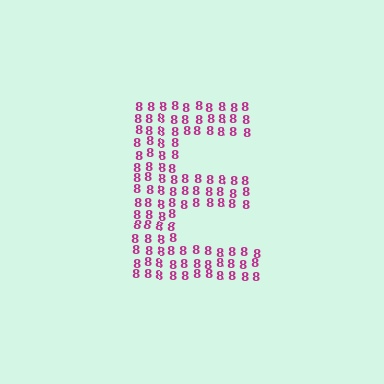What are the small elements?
The small elements are digit 8's.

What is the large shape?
The large shape is the letter E.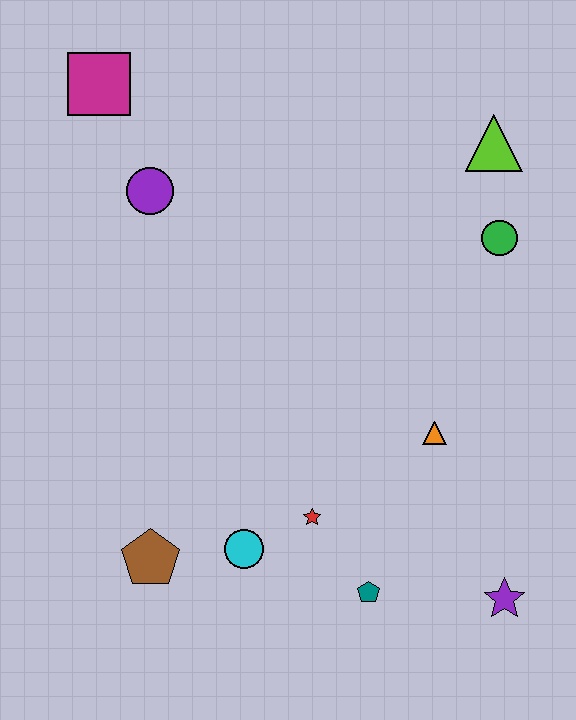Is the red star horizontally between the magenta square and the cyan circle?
No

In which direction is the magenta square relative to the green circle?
The magenta square is to the left of the green circle.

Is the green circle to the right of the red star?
Yes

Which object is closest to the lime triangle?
The green circle is closest to the lime triangle.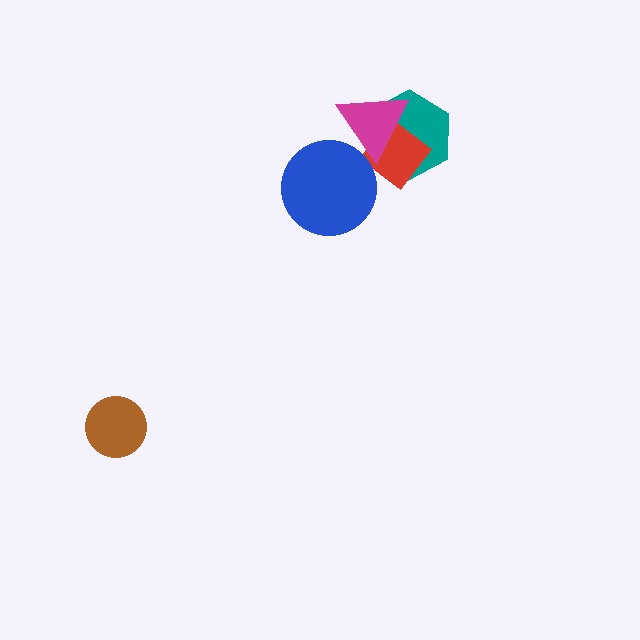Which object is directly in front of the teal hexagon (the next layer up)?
The red diamond is directly in front of the teal hexagon.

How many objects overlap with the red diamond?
2 objects overlap with the red diamond.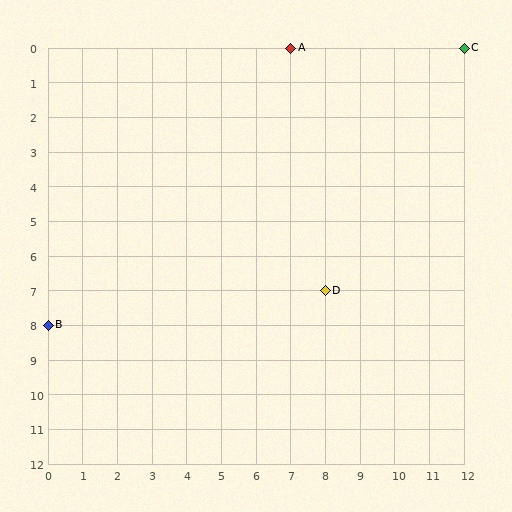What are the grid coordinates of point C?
Point C is at grid coordinates (12, 0).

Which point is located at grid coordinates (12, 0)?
Point C is at (12, 0).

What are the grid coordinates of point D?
Point D is at grid coordinates (8, 7).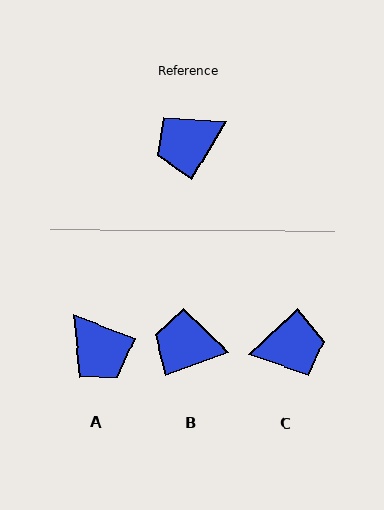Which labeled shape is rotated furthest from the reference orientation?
C, about 165 degrees away.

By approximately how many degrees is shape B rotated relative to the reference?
Approximately 40 degrees clockwise.